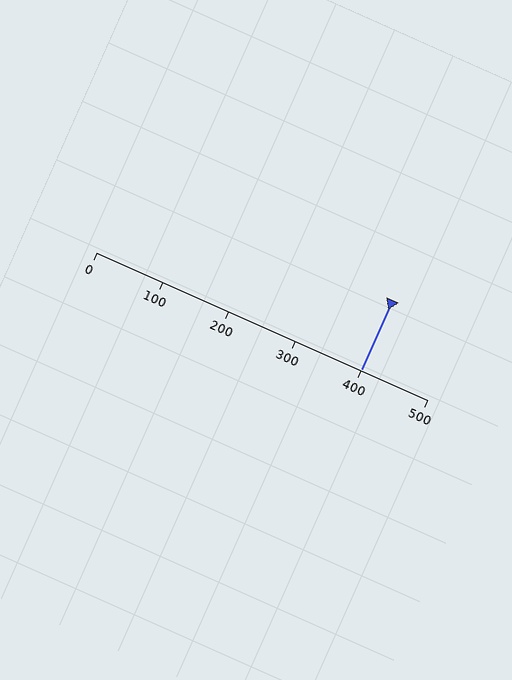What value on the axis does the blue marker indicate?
The marker indicates approximately 400.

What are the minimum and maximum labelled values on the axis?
The axis runs from 0 to 500.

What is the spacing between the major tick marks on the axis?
The major ticks are spaced 100 apart.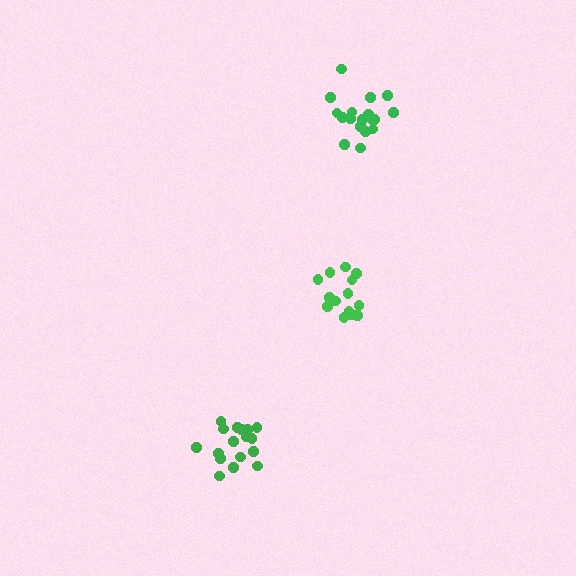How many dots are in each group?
Group 1: 14 dots, Group 2: 18 dots, Group 3: 17 dots (49 total).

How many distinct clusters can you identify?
There are 3 distinct clusters.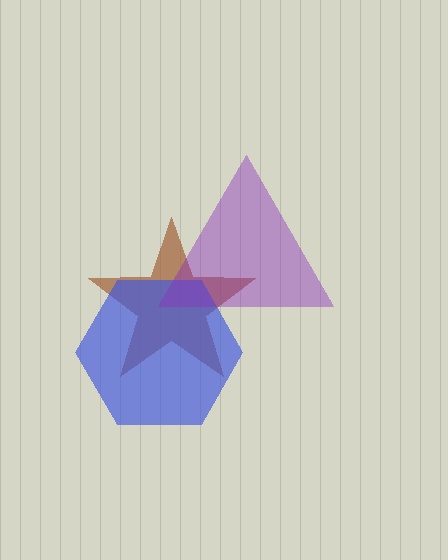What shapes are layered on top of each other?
The layered shapes are: a brown star, a blue hexagon, a purple triangle.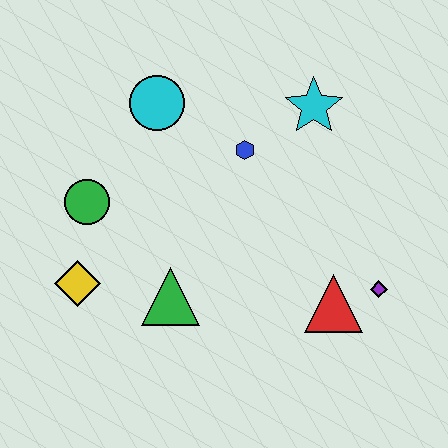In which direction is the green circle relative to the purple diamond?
The green circle is to the left of the purple diamond.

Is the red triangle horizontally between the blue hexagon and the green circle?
No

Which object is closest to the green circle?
The yellow diamond is closest to the green circle.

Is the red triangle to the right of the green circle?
Yes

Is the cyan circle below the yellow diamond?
No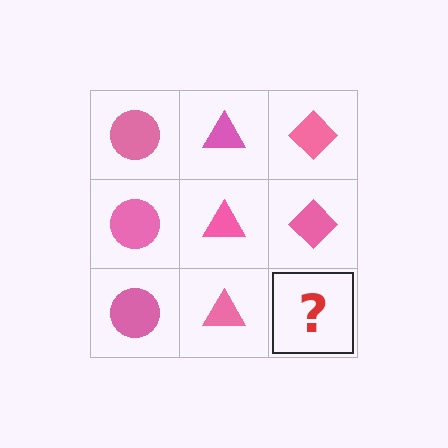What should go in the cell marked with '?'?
The missing cell should contain a pink diamond.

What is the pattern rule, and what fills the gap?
The rule is that each column has a consistent shape. The gap should be filled with a pink diamond.